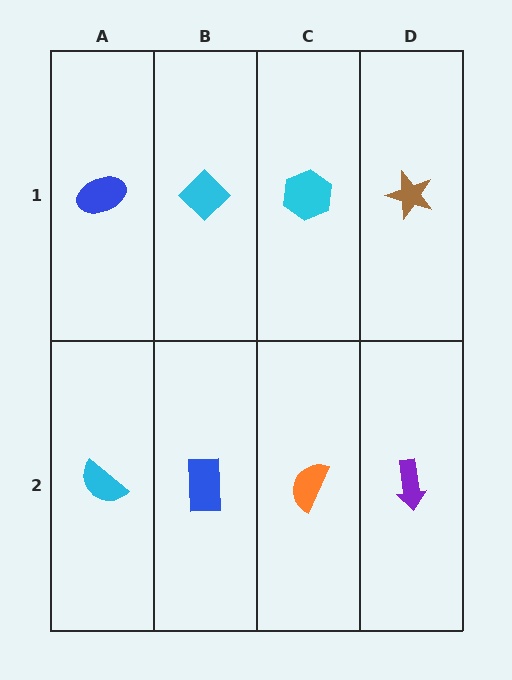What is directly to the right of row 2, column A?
A blue rectangle.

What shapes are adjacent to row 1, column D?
A purple arrow (row 2, column D), a cyan hexagon (row 1, column C).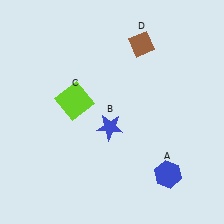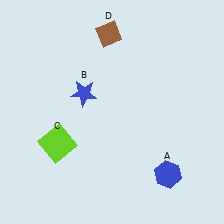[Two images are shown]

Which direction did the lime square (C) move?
The lime square (C) moved down.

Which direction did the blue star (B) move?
The blue star (B) moved up.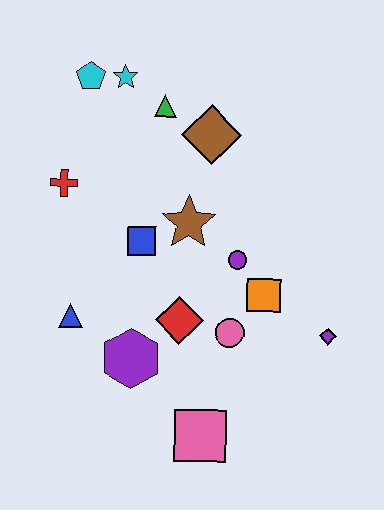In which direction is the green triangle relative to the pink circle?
The green triangle is above the pink circle.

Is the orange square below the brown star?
Yes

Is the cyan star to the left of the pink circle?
Yes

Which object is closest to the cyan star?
The cyan pentagon is closest to the cyan star.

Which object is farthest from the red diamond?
The cyan pentagon is farthest from the red diamond.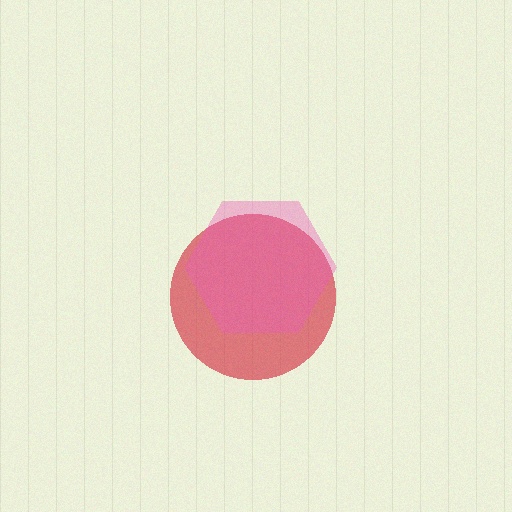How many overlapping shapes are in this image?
There are 2 overlapping shapes in the image.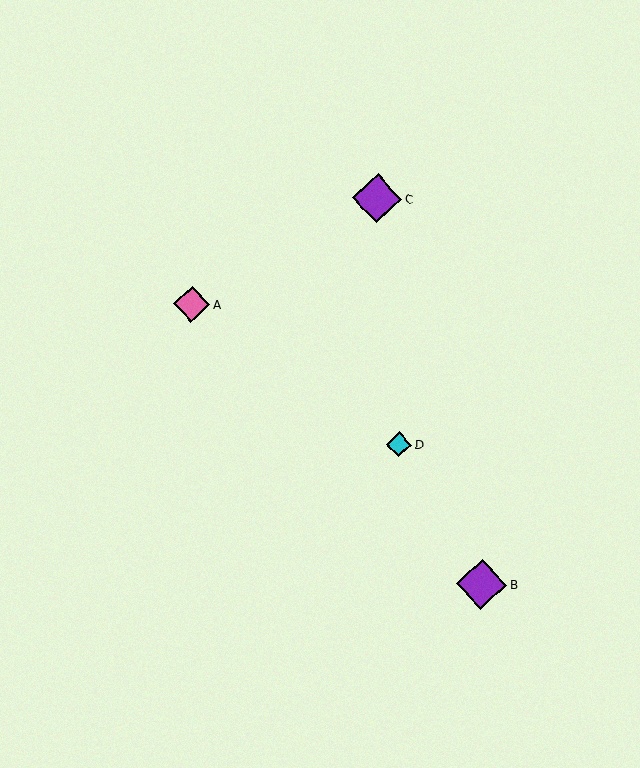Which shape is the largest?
The purple diamond (labeled B) is the largest.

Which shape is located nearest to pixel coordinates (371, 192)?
The purple diamond (labeled C) at (377, 198) is nearest to that location.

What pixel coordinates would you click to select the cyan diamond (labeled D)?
Click at (399, 445) to select the cyan diamond D.